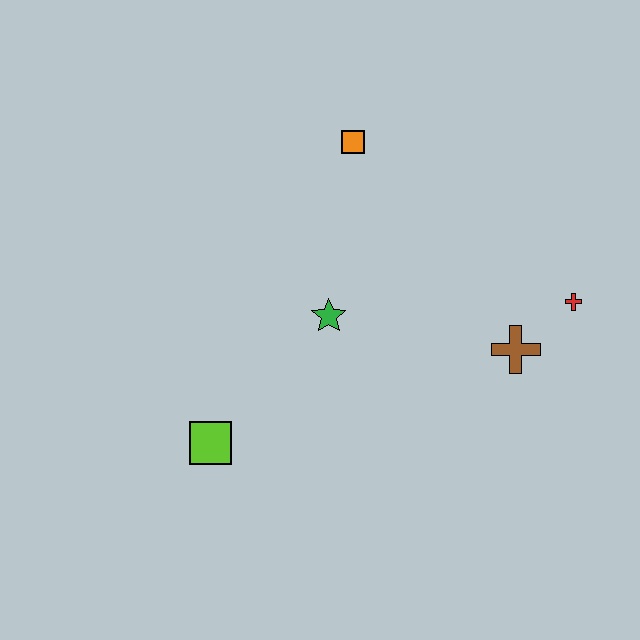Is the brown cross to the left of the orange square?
No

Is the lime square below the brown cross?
Yes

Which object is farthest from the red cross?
The lime square is farthest from the red cross.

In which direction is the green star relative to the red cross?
The green star is to the left of the red cross.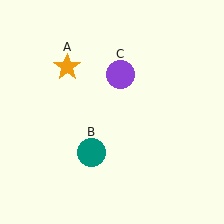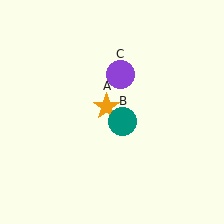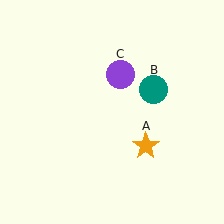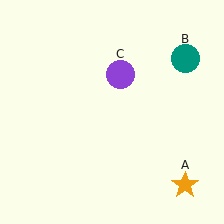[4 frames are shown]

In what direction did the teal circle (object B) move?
The teal circle (object B) moved up and to the right.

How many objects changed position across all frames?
2 objects changed position: orange star (object A), teal circle (object B).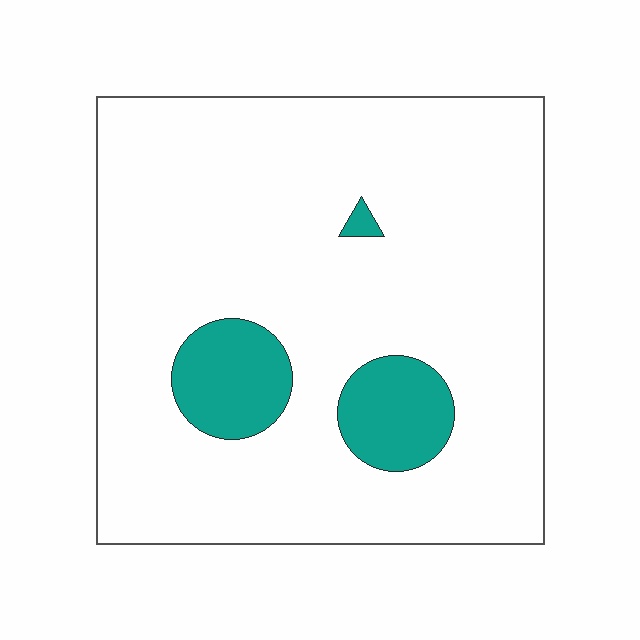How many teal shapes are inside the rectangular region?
3.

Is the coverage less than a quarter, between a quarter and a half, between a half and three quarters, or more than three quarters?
Less than a quarter.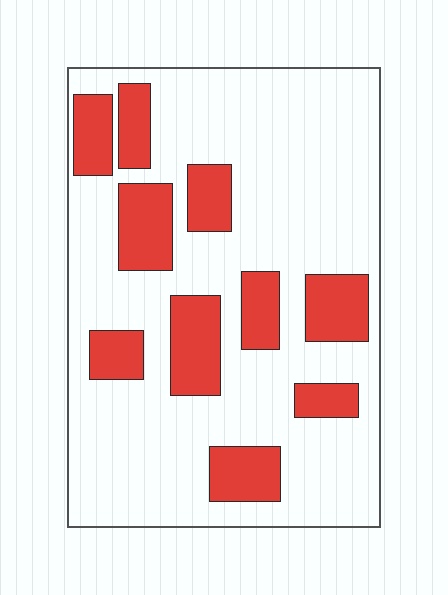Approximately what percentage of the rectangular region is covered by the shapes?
Approximately 25%.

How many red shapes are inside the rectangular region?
10.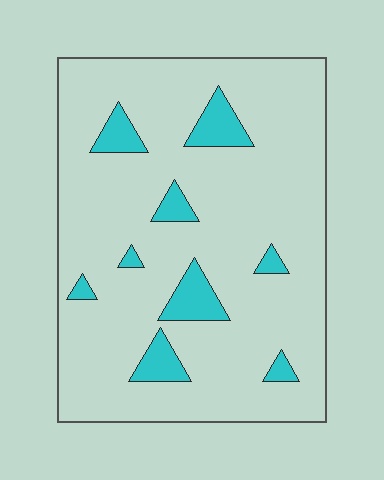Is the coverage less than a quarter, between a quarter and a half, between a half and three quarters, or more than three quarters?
Less than a quarter.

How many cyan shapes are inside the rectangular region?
9.